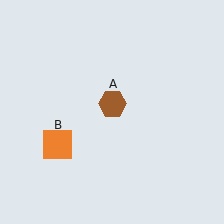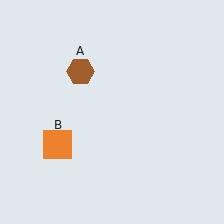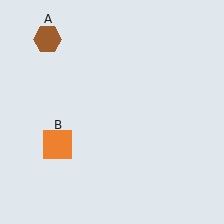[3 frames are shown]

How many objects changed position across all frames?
1 object changed position: brown hexagon (object A).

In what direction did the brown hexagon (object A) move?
The brown hexagon (object A) moved up and to the left.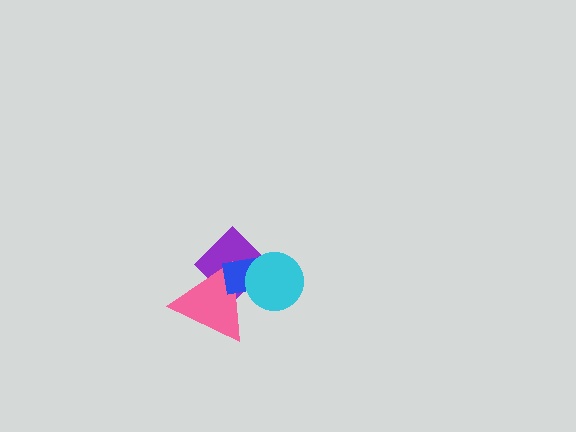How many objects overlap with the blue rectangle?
3 objects overlap with the blue rectangle.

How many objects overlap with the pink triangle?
3 objects overlap with the pink triangle.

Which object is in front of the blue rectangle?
The cyan circle is in front of the blue rectangle.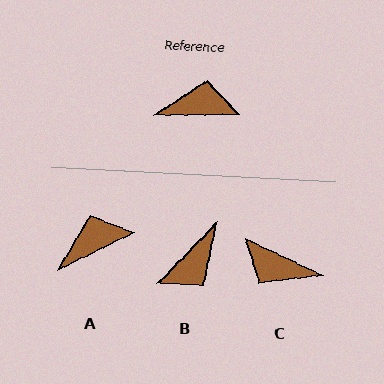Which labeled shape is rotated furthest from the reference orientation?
C, about 154 degrees away.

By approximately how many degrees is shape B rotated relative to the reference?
Approximately 134 degrees clockwise.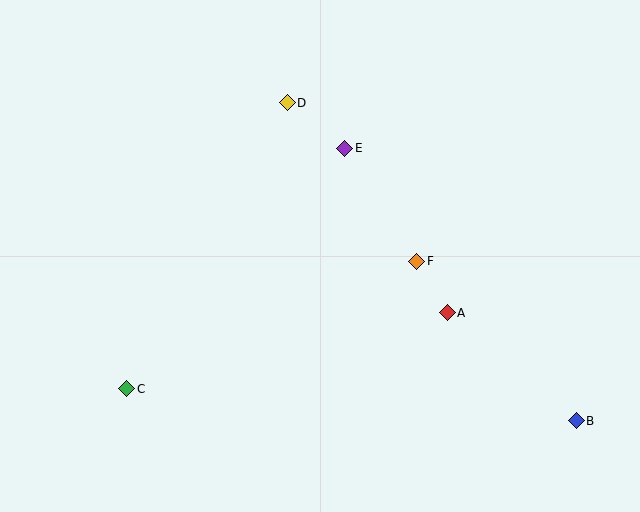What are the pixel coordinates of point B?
Point B is at (576, 421).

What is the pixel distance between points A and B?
The distance between A and B is 168 pixels.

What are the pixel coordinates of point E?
Point E is at (345, 148).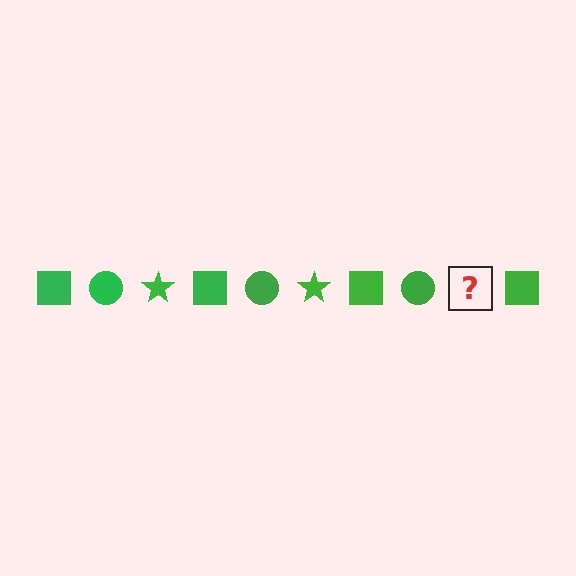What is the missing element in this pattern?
The missing element is a green star.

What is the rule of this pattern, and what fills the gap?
The rule is that the pattern cycles through square, circle, star shapes in green. The gap should be filled with a green star.